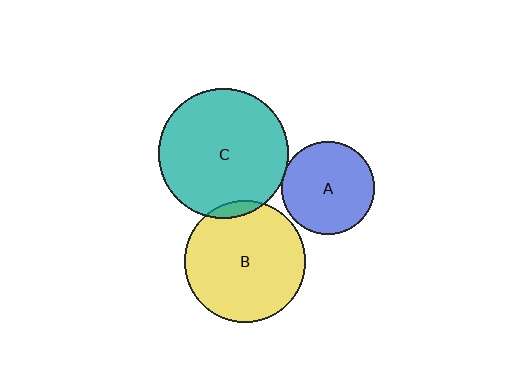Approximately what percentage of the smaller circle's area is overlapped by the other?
Approximately 5%.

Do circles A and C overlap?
Yes.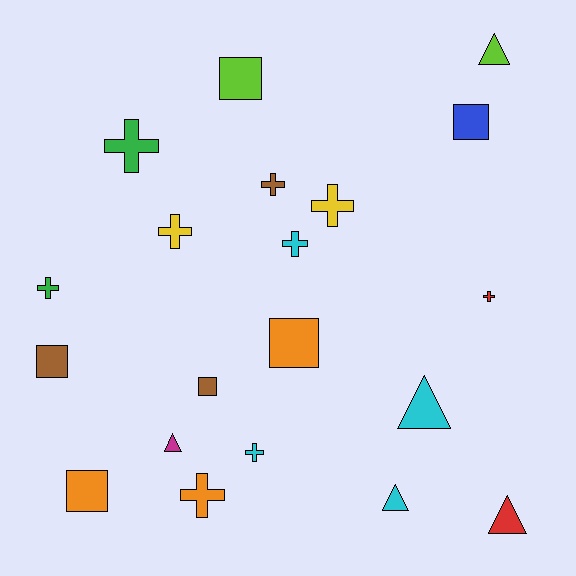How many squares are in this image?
There are 6 squares.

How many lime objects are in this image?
There are 2 lime objects.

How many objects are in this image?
There are 20 objects.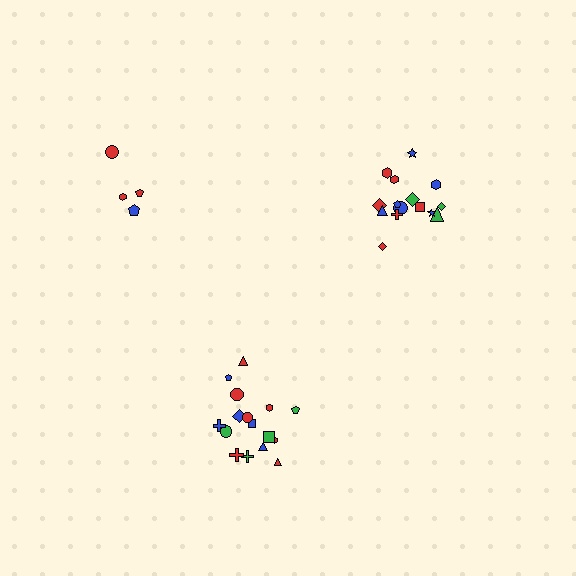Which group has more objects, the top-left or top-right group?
The top-right group.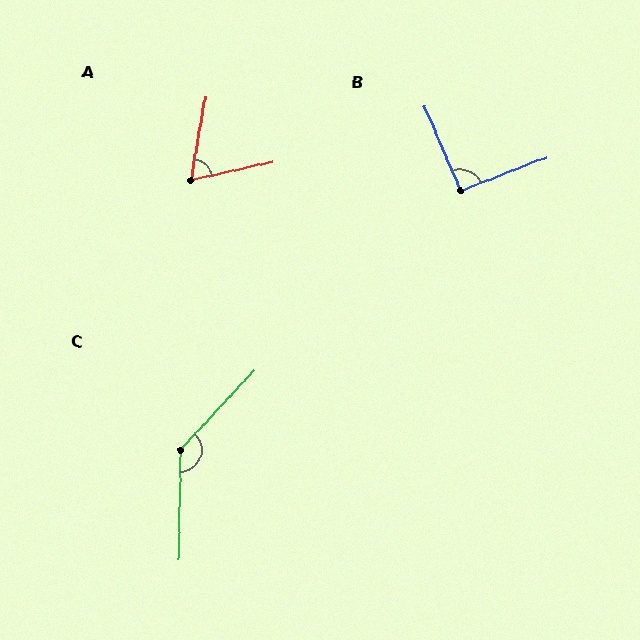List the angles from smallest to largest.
A (67°), B (92°), C (138°).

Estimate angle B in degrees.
Approximately 92 degrees.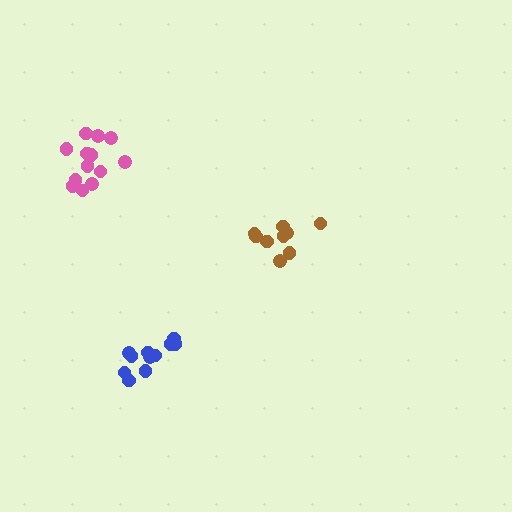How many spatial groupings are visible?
There are 3 spatial groupings.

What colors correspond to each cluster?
The clusters are colored: brown, pink, blue.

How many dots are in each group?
Group 1: 9 dots, Group 2: 13 dots, Group 3: 13 dots (35 total).